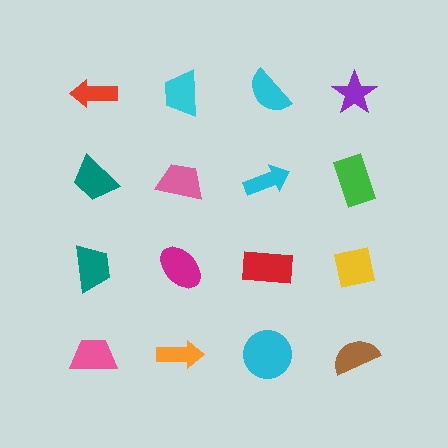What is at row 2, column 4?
A green rectangle.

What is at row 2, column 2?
A pink trapezoid.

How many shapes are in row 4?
4 shapes.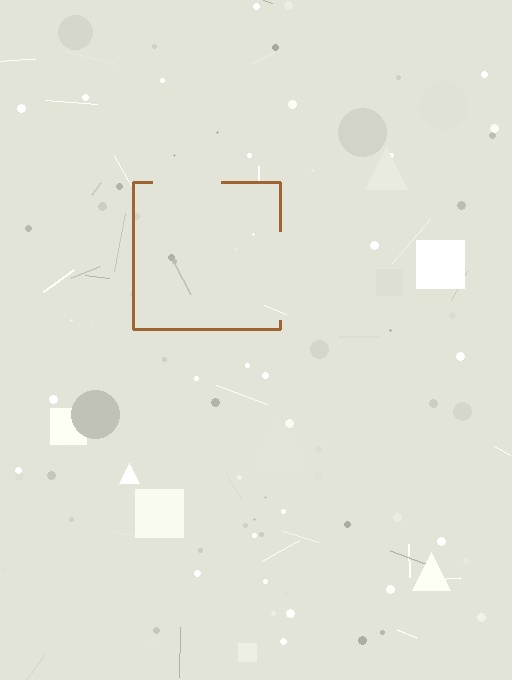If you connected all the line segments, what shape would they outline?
They would outline a square.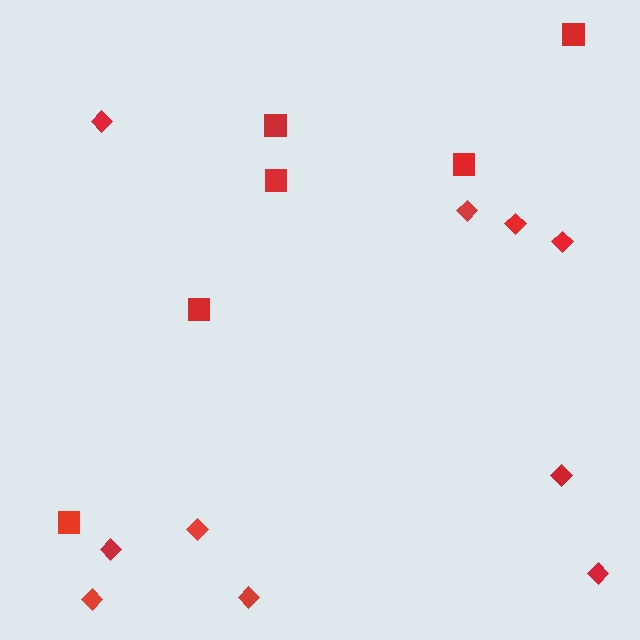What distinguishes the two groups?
There are 2 groups: one group of diamonds (10) and one group of squares (6).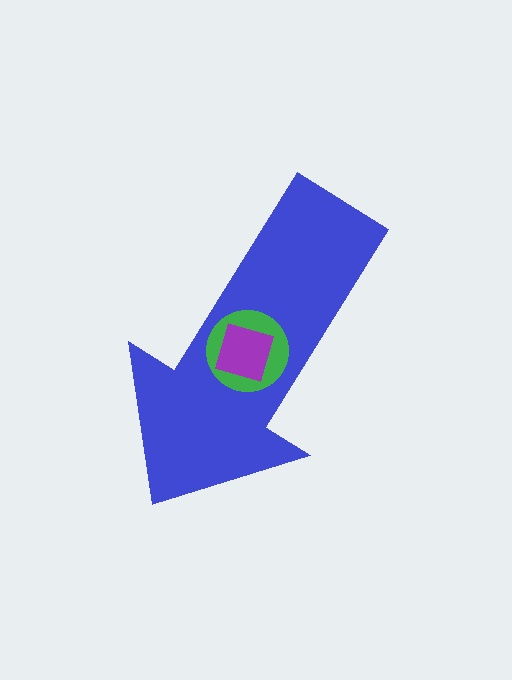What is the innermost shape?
The purple square.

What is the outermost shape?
The blue arrow.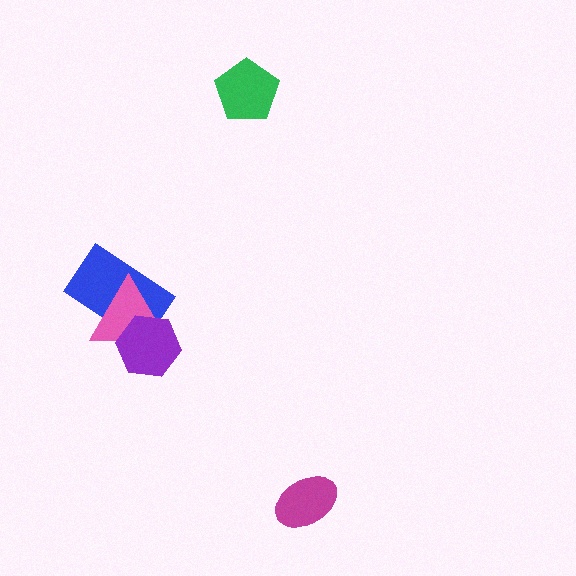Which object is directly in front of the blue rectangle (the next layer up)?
The pink triangle is directly in front of the blue rectangle.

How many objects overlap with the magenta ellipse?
0 objects overlap with the magenta ellipse.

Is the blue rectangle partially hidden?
Yes, it is partially covered by another shape.